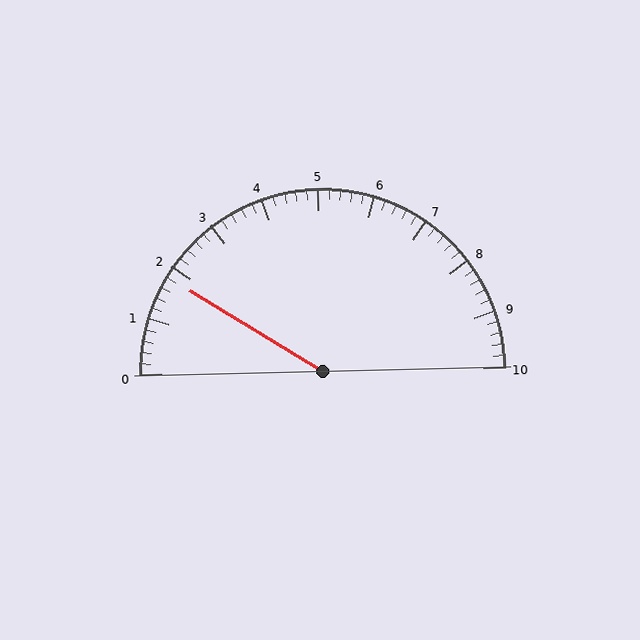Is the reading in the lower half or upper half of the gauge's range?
The reading is in the lower half of the range (0 to 10).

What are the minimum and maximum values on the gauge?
The gauge ranges from 0 to 10.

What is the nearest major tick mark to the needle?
The nearest major tick mark is 2.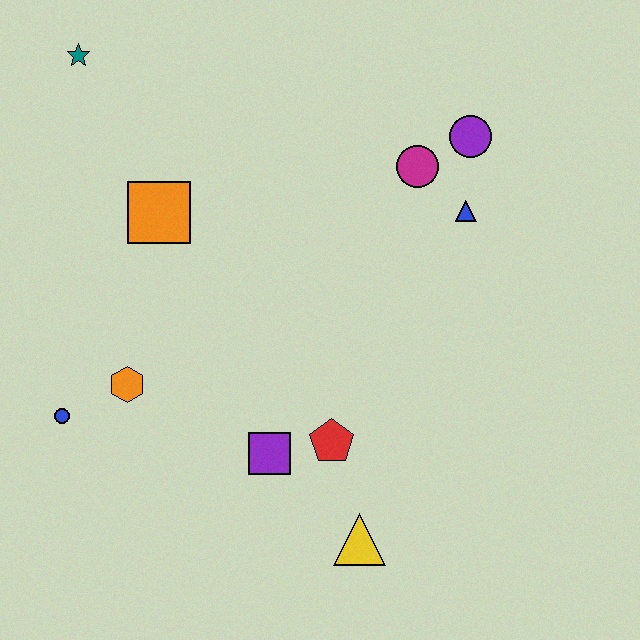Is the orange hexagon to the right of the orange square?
No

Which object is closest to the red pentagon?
The purple square is closest to the red pentagon.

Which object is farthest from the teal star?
The yellow triangle is farthest from the teal star.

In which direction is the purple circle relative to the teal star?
The purple circle is to the right of the teal star.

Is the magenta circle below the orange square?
No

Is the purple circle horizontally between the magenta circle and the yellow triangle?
No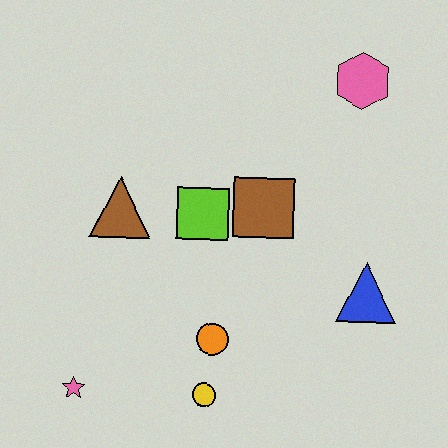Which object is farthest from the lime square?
The pink star is farthest from the lime square.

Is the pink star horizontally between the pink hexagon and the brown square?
No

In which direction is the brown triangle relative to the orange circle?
The brown triangle is above the orange circle.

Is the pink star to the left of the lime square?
Yes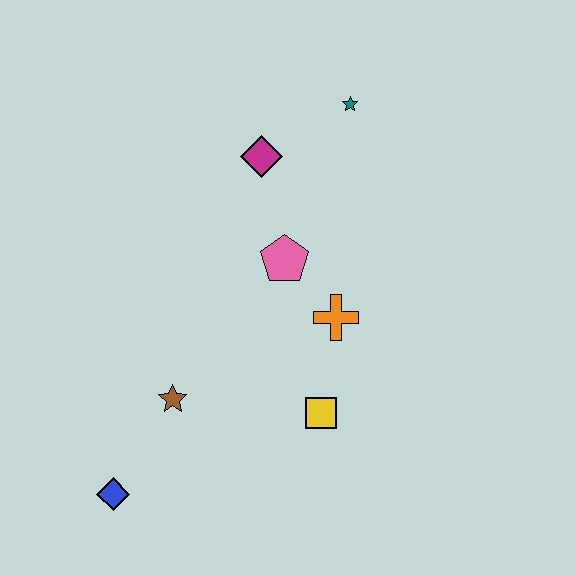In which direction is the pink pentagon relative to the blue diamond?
The pink pentagon is above the blue diamond.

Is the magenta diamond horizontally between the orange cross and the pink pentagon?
No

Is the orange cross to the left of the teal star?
Yes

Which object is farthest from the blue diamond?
The teal star is farthest from the blue diamond.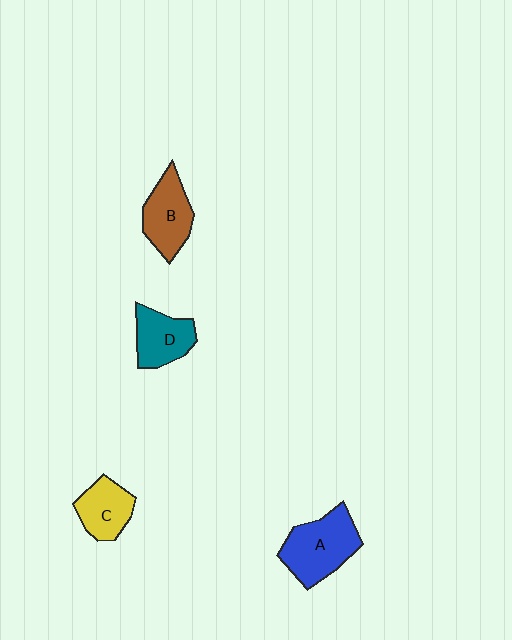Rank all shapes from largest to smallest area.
From largest to smallest: A (blue), B (brown), D (teal), C (yellow).